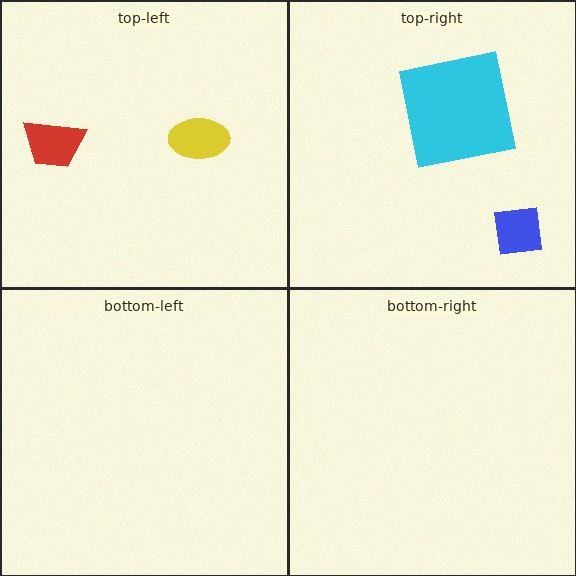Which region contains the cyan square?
The top-right region.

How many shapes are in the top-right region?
2.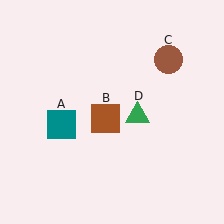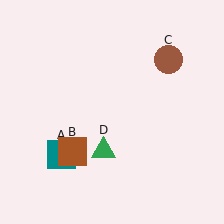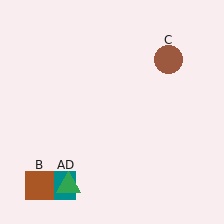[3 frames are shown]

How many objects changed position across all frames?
3 objects changed position: teal square (object A), brown square (object B), green triangle (object D).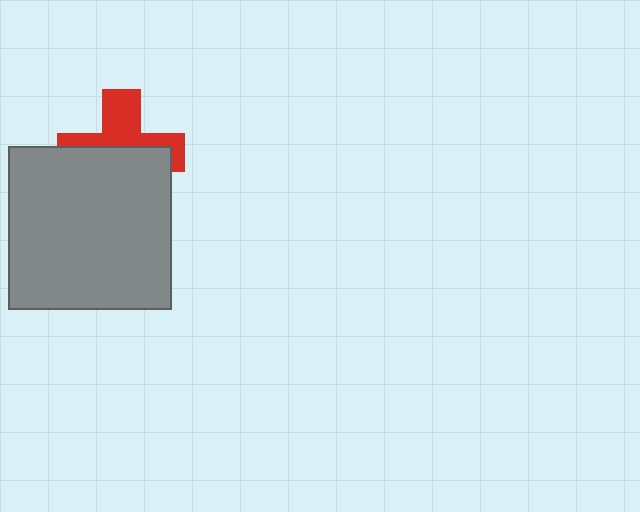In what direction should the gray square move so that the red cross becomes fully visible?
The gray square should move down. That is the shortest direction to clear the overlap and leave the red cross fully visible.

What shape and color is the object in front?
The object in front is a gray square.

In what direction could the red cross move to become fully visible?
The red cross could move up. That would shift it out from behind the gray square entirely.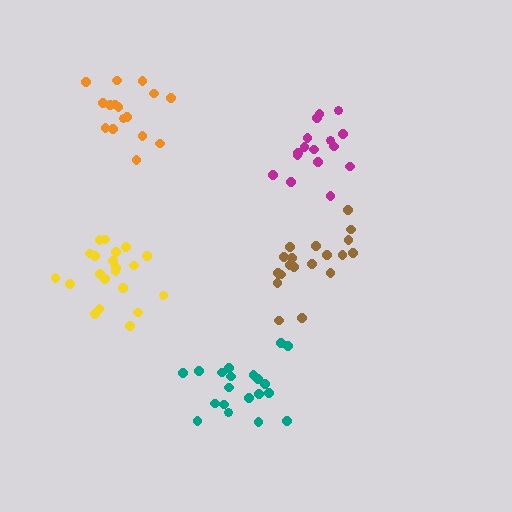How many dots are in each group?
Group 1: 19 dots, Group 2: 16 dots, Group 3: 16 dots, Group 4: 21 dots, Group 5: 20 dots (92 total).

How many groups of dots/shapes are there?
There are 5 groups.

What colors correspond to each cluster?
The clusters are colored: brown, orange, magenta, yellow, teal.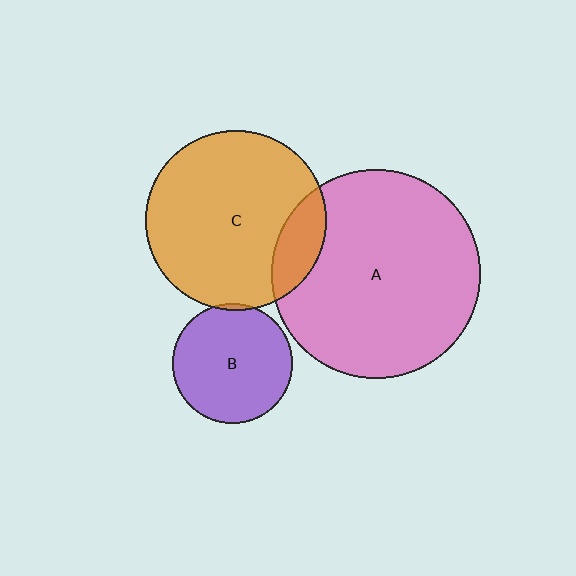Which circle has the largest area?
Circle A (pink).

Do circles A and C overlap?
Yes.